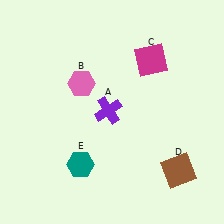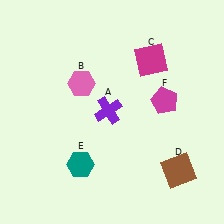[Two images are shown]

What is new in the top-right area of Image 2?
A magenta pentagon (F) was added in the top-right area of Image 2.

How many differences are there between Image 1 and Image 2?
There is 1 difference between the two images.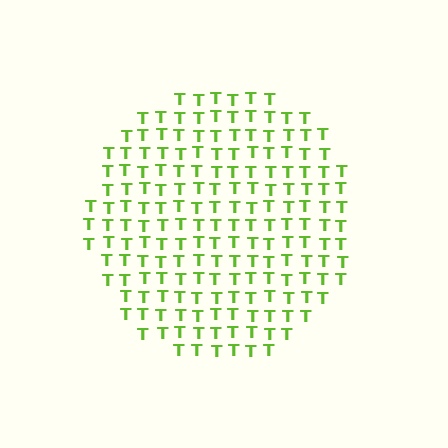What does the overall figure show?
The overall figure shows a circle.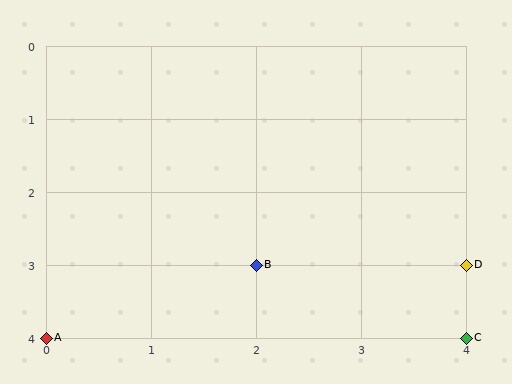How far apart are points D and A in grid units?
Points D and A are 4 columns and 1 row apart (about 4.1 grid units diagonally).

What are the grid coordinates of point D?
Point D is at grid coordinates (4, 3).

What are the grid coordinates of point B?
Point B is at grid coordinates (2, 3).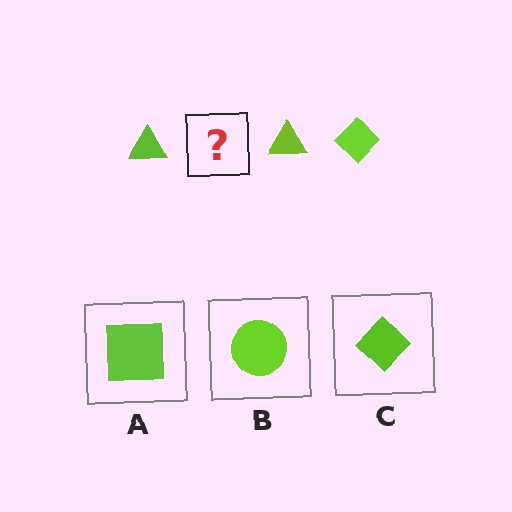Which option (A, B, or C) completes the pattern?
C.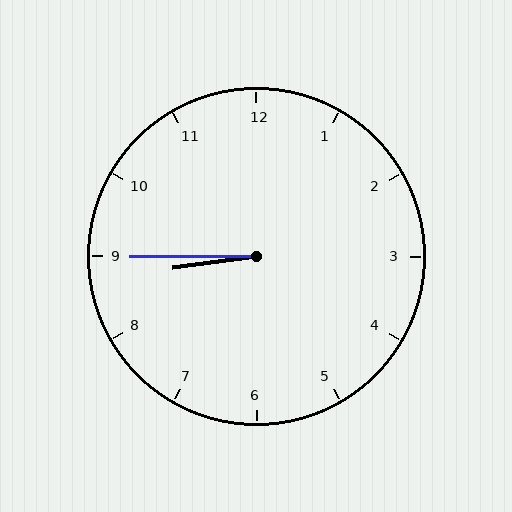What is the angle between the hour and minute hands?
Approximately 8 degrees.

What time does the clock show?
8:45.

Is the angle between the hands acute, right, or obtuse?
It is acute.